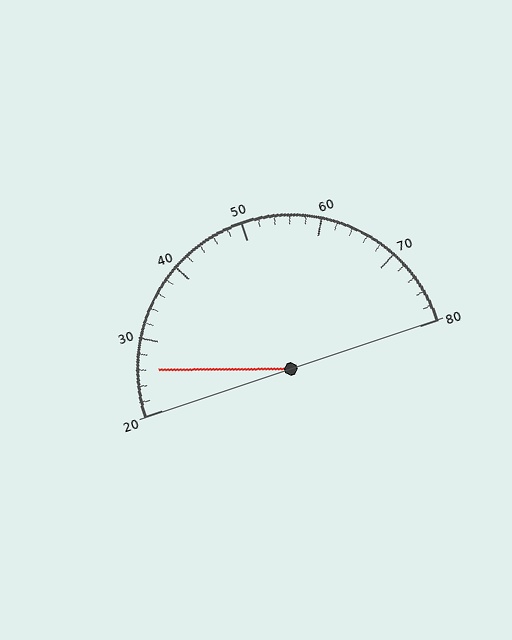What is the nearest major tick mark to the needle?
The nearest major tick mark is 30.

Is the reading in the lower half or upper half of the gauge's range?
The reading is in the lower half of the range (20 to 80).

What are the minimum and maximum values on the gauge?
The gauge ranges from 20 to 80.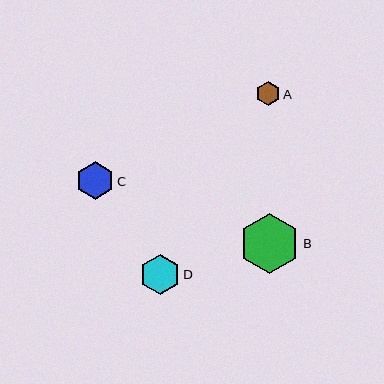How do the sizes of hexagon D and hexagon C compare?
Hexagon D and hexagon C are approximately the same size.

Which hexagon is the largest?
Hexagon B is the largest with a size of approximately 60 pixels.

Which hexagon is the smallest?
Hexagon A is the smallest with a size of approximately 24 pixels.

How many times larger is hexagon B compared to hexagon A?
Hexagon B is approximately 2.5 times the size of hexagon A.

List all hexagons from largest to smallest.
From largest to smallest: B, D, C, A.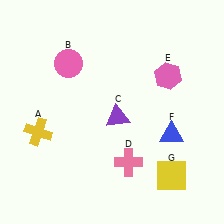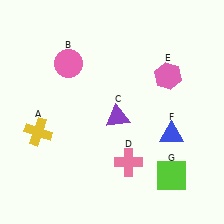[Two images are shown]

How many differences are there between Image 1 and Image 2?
There is 1 difference between the two images.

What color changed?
The square (G) changed from yellow in Image 1 to lime in Image 2.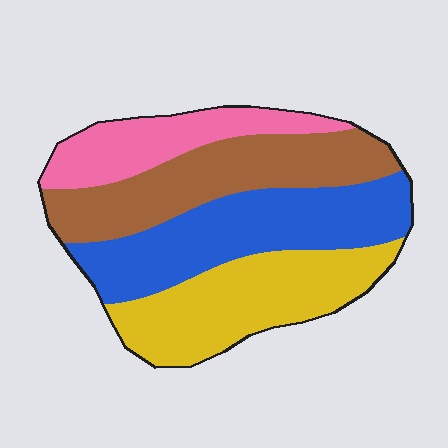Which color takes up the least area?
Pink, at roughly 15%.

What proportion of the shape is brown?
Brown covers around 25% of the shape.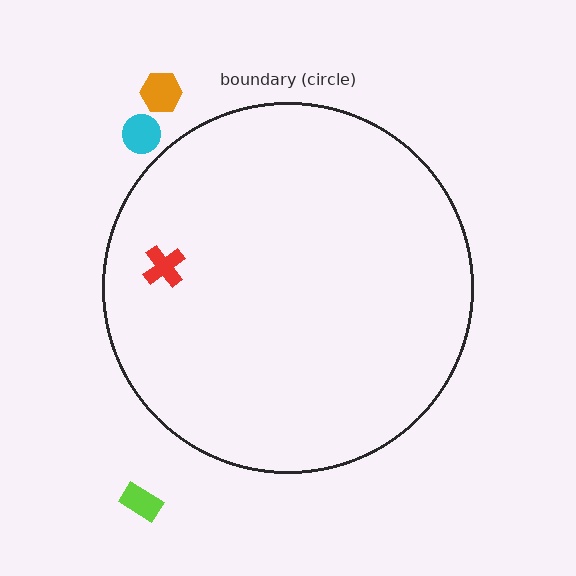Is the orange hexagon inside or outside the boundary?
Outside.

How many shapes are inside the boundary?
1 inside, 3 outside.